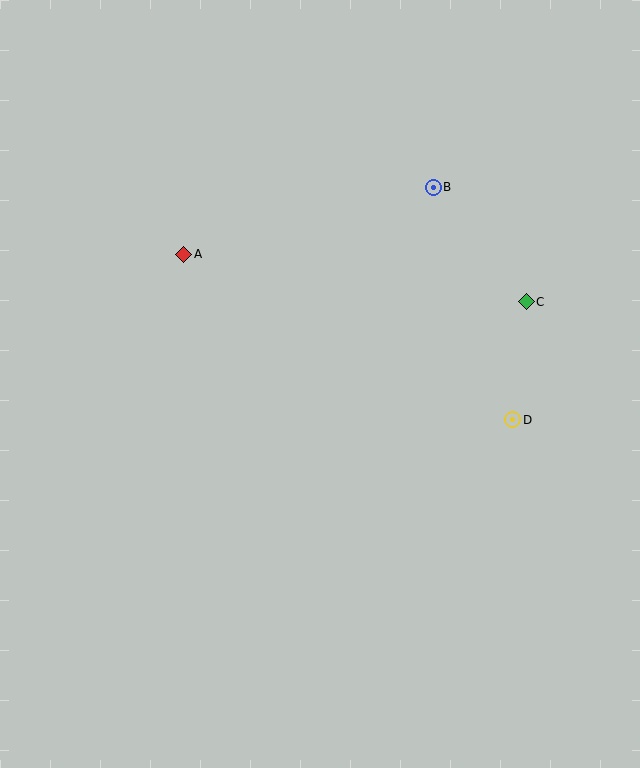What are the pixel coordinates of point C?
Point C is at (526, 302).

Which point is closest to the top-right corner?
Point B is closest to the top-right corner.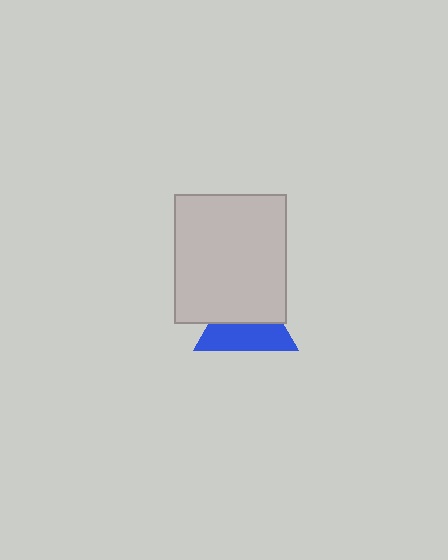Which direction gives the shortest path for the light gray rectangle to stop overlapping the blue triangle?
Moving up gives the shortest separation.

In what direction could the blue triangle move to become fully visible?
The blue triangle could move down. That would shift it out from behind the light gray rectangle entirely.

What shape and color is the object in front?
The object in front is a light gray rectangle.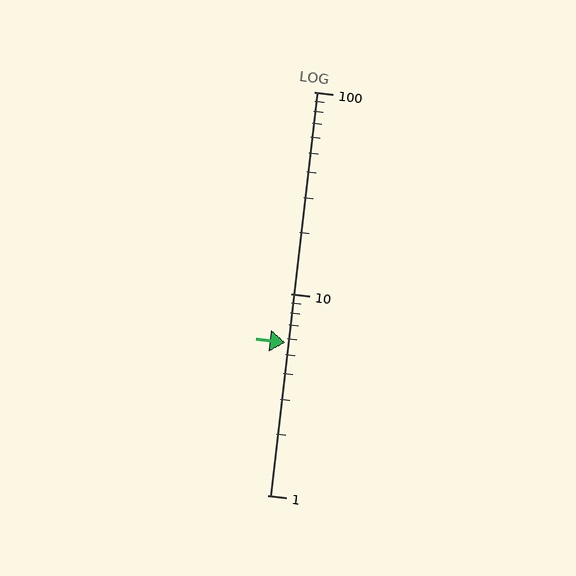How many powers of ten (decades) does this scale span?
The scale spans 2 decades, from 1 to 100.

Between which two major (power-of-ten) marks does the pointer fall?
The pointer is between 1 and 10.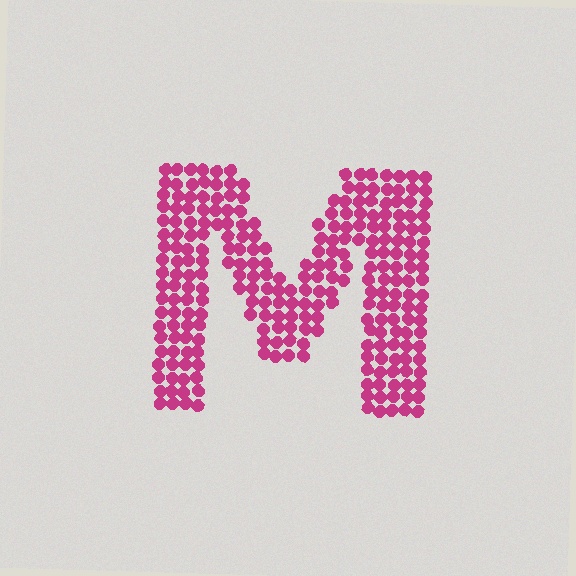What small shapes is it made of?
It is made of small circles.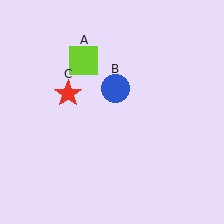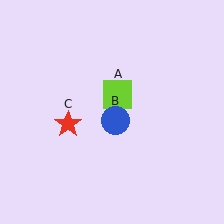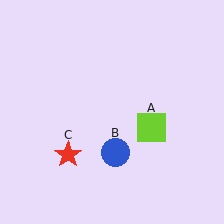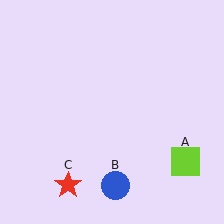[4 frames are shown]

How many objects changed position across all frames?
3 objects changed position: lime square (object A), blue circle (object B), red star (object C).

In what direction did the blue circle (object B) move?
The blue circle (object B) moved down.